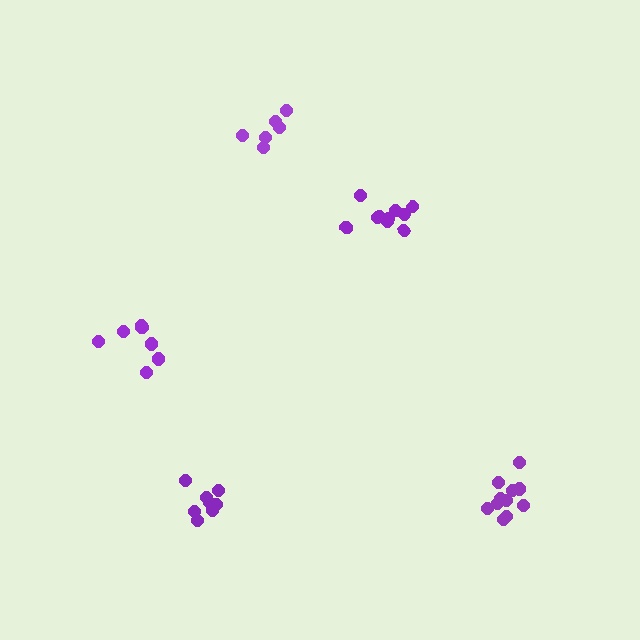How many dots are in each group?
Group 1: 10 dots, Group 2: 6 dots, Group 3: 8 dots, Group 4: 11 dots, Group 5: 7 dots (42 total).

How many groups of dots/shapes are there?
There are 5 groups.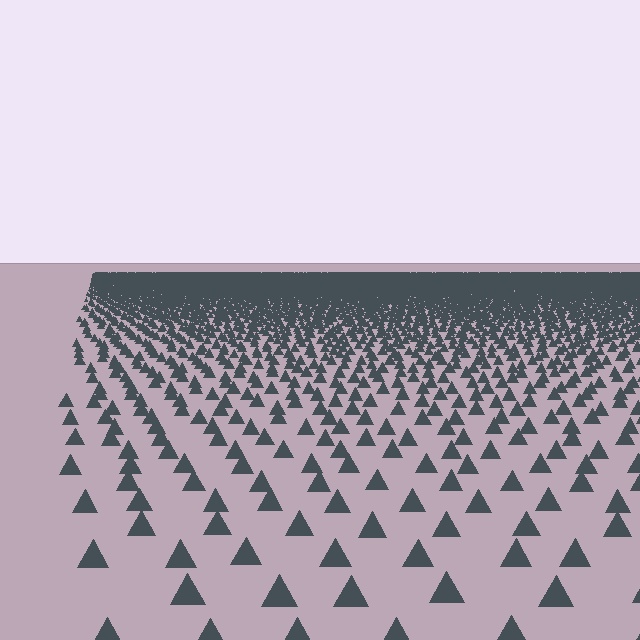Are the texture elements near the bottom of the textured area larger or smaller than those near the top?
Larger. Near the bottom, elements are closer to the viewer and appear at a bigger on-screen size.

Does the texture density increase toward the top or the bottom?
Density increases toward the top.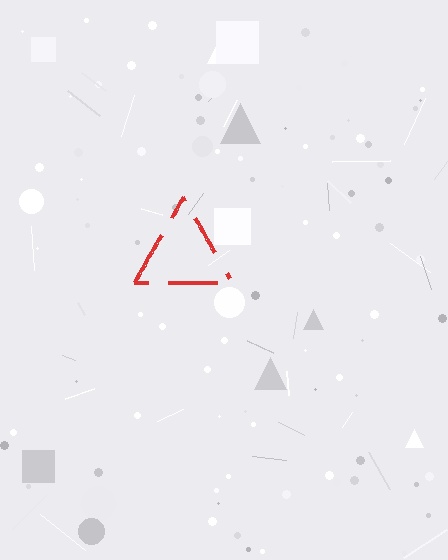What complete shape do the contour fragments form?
The contour fragments form a triangle.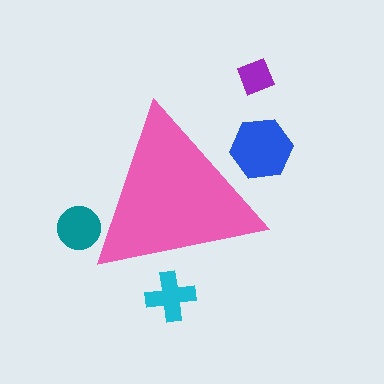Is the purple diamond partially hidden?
No, the purple diamond is fully visible.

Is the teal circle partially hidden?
Yes, the teal circle is partially hidden behind the pink triangle.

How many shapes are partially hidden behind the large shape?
3 shapes are partially hidden.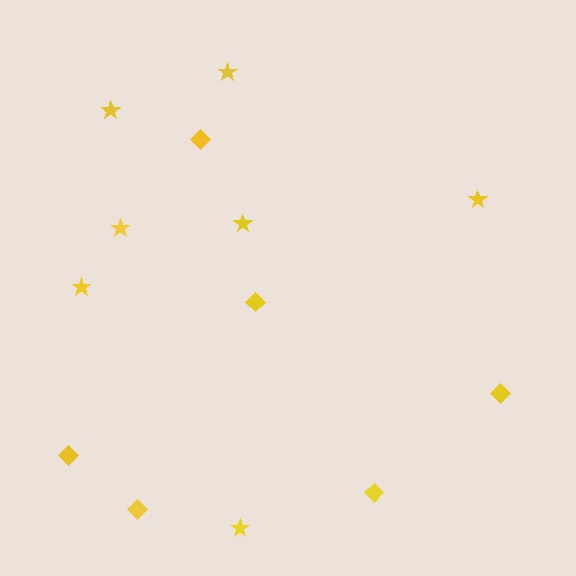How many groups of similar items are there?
There are 2 groups: one group of stars (7) and one group of diamonds (6).